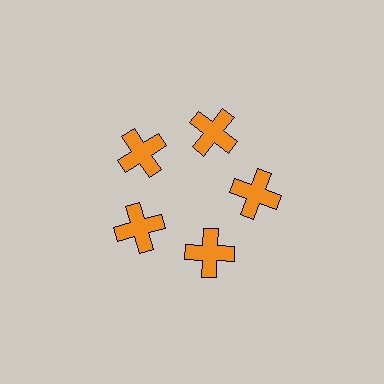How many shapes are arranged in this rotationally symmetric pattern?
There are 5 shapes, arranged in 5 groups of 1.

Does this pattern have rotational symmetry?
Yes, this pattern has 5-fold rotational symmetry. It looks the same after rotating 72 degrees around the center.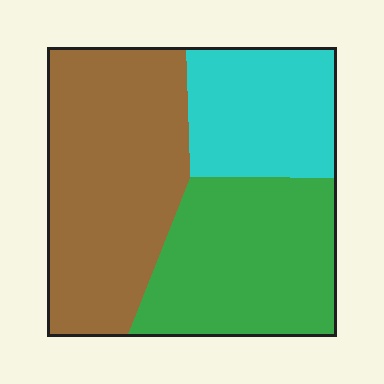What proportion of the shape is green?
Green takes up between a quarter and a half of the shape.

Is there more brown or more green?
Brown.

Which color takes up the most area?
Brown, at roughly 45%.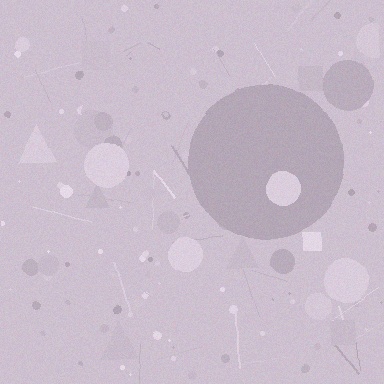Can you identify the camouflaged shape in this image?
The camouflaged shape is a circle.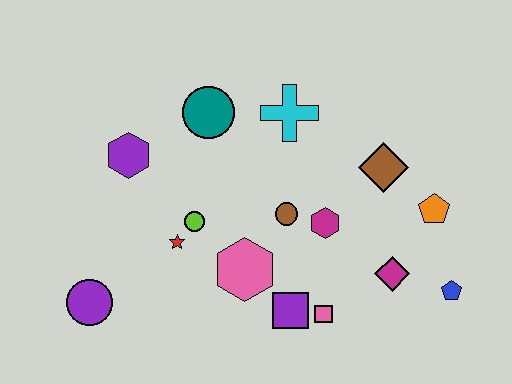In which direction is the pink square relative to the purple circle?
The pink square is to the right of the purple circle.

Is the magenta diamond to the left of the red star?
No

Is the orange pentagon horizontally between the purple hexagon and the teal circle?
No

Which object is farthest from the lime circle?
The blue pentagon is farthest from the lime circle.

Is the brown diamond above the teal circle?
No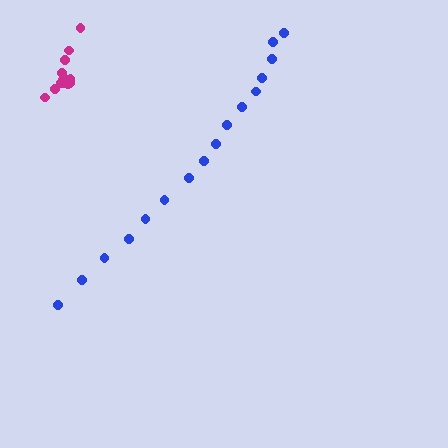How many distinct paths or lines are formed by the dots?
There are 2 distinct paths.